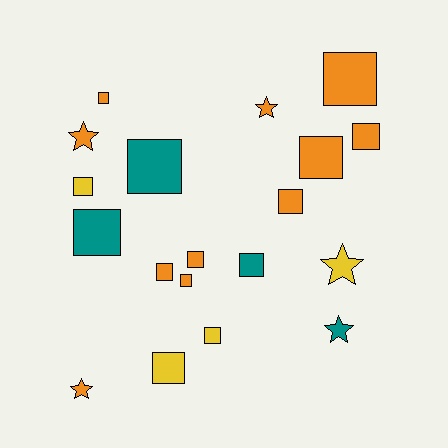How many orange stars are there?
There are 3 orange stars.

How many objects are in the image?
There are 19 objects.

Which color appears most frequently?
Orange, with 11 objects.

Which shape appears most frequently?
Square, with 14 objects.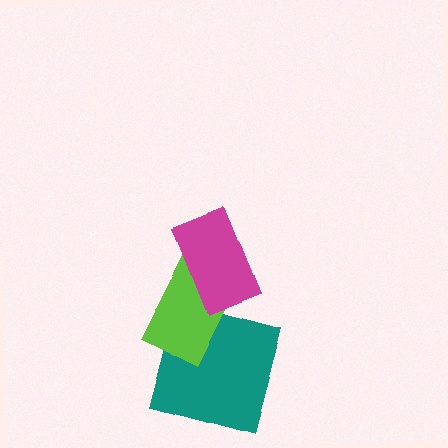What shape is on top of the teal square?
The lime rectangle is on top of the teal square.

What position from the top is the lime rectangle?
The lime rectangle is 2nd from the top.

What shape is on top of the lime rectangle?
The magenta rectangle is on top of the lime rectangle.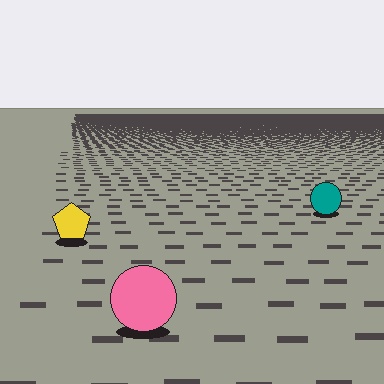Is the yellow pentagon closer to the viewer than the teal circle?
Yes. The yellow pentagon is closer — you can tell from the texture gradient: the ground texture is coarser near it.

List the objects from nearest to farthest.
From nearest to farthest: the pink circle, the yellow pentagon, the teal circle.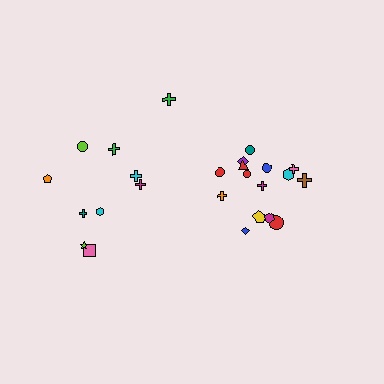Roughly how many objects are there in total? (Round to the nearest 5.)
Roughly 25 objects in total.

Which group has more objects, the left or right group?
The right group.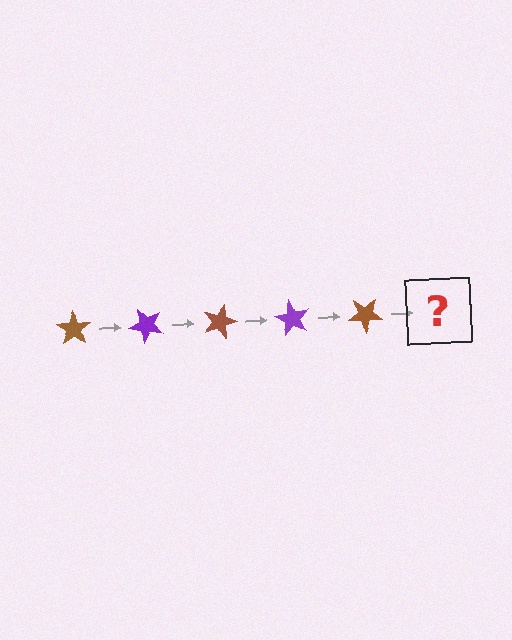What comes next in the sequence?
The next element should be a purple star, rotated 225 degrees from the start.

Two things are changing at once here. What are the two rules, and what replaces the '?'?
The two rules are that it rotates 45 degrees each step and the color cycles through brown and purple. The '?' should be a purple star, rotated 225 degrees from the start.